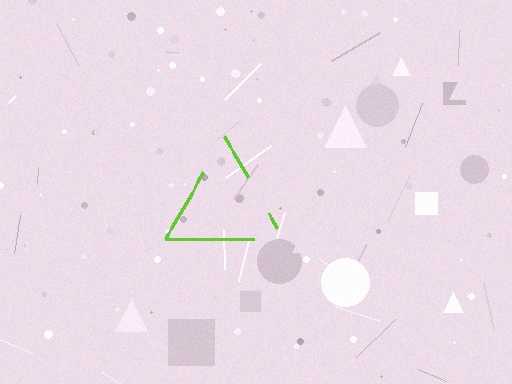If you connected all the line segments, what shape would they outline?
They would outline a triangle.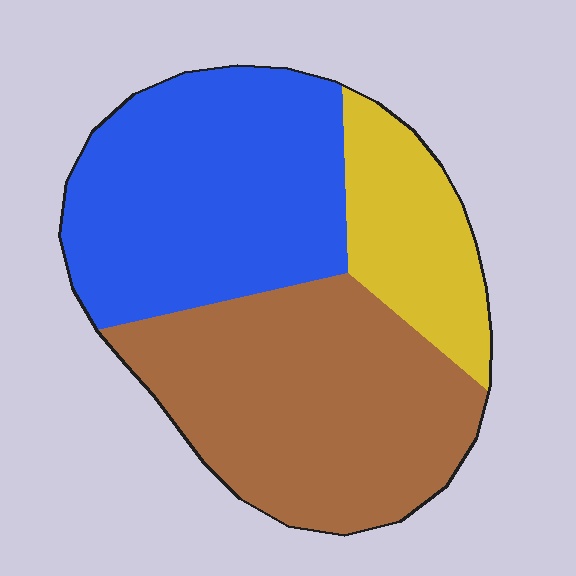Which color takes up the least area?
Yellow, at roughly 15%.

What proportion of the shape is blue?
Blue covers 40% of the shape.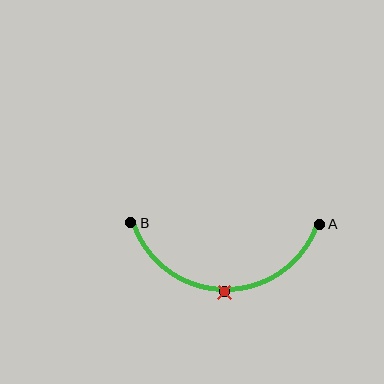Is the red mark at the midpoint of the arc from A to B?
Yes. The red mark lies on the arc at equal arc-length from both A and B — it is the arc midpoint.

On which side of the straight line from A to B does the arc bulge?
The arc bulges below the straight line connecting A and B.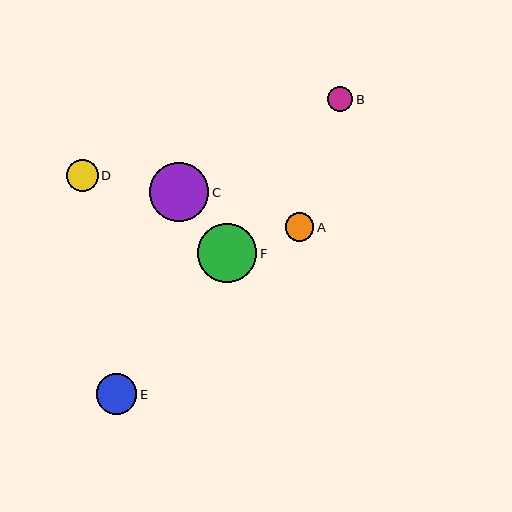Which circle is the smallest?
Circle B is the smallest with a size of approximately 25 pixels.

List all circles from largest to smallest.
From largest to smallest: C, F, E, D, A, B.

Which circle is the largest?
Circle C is the largest with a size of approximately 59 pixels.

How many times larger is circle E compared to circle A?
Circle E is approximately 1.4 times the size of circle A.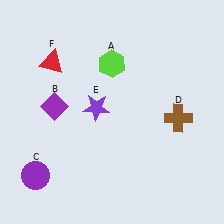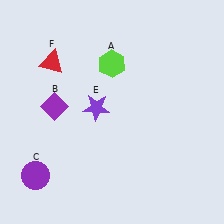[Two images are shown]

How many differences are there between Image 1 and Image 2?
There is 1 difference between the two images.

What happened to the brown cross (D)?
The brown cross (D) was removed in Image 2. It was in the bottom-right area of Image 1.